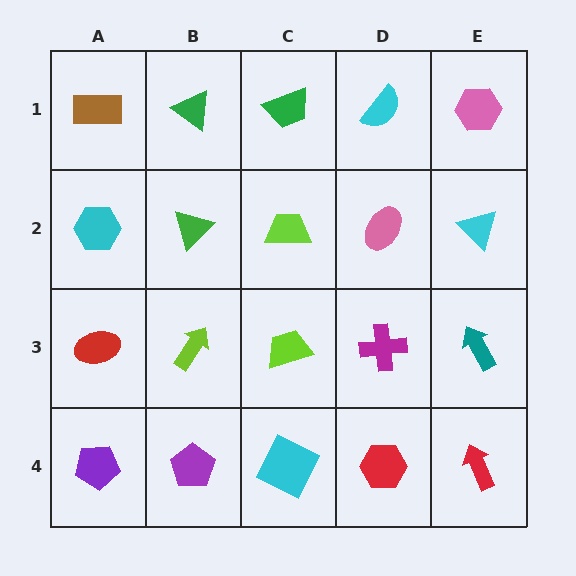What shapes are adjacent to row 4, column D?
A magenta cross (row 3, column D), a cyan square (row 4, column C), a red arrow (row 4, column E).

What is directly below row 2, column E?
A teal arrow.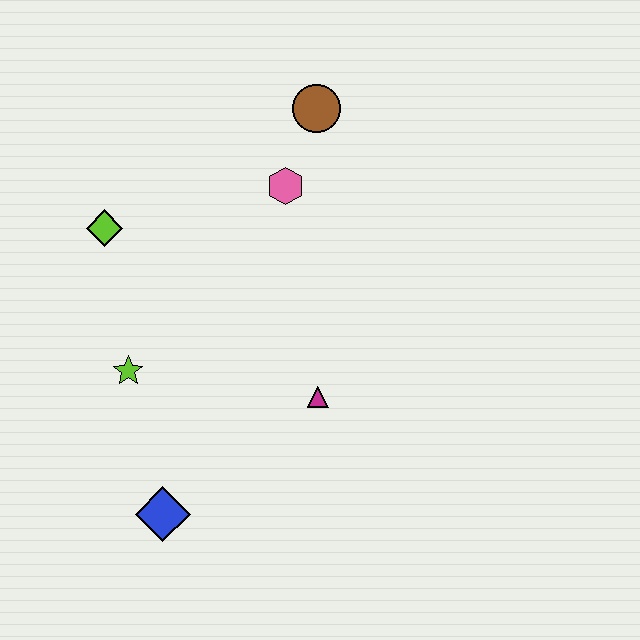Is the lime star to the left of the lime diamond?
No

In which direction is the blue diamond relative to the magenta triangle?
The blue diamond is to the left of the magenta triangle.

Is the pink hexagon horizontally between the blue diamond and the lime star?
No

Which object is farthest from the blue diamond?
The brown circle is farthest from the blue diamond.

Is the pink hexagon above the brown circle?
No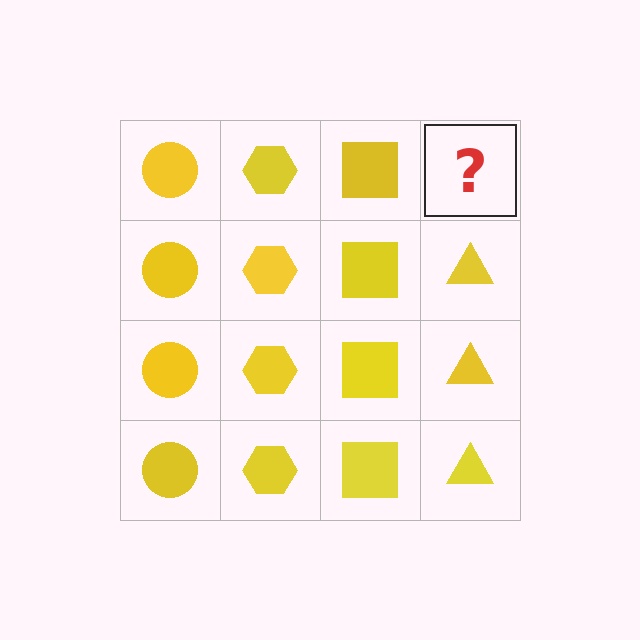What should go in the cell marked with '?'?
The missing cell should contain a yellow triangle.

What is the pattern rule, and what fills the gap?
The rule is that each column has a consistent shape. The gap should be filled with a yellow triangle.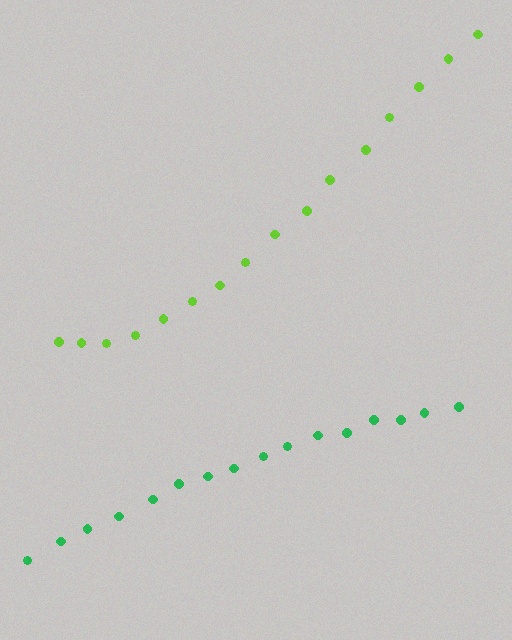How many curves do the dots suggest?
There are 2 distinct paths.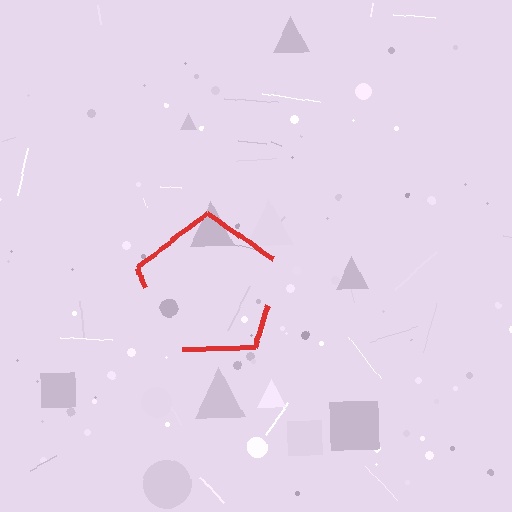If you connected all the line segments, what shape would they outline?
They would outline a pentagon.